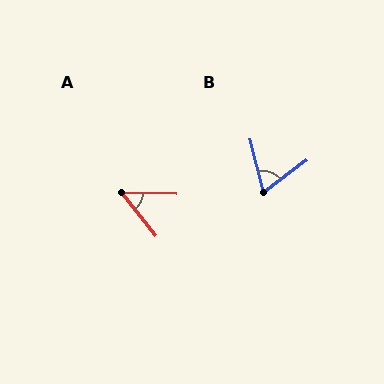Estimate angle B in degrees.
Approximately 68 degrees.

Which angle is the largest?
B, at approximately 68 degrees.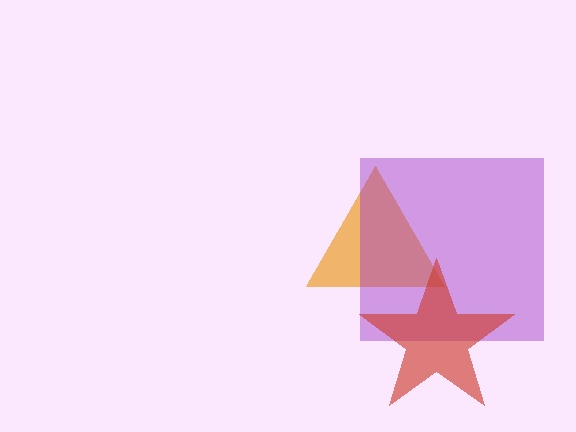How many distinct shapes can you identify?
There are 3 distinct shapes: an orange triangle, a purple square, a red star.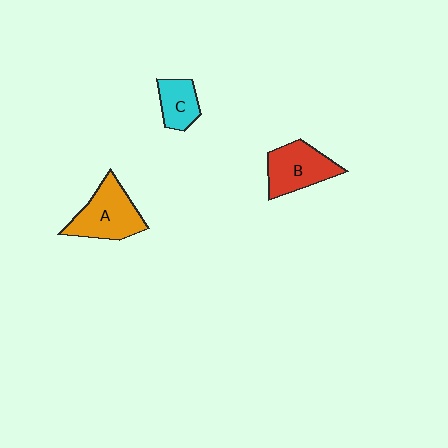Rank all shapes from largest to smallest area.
From largest to smallest: A (orange), B (red), C (cyan).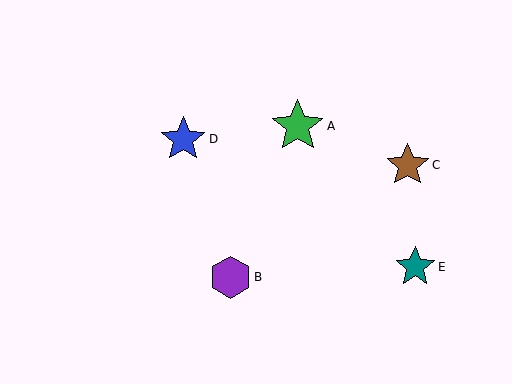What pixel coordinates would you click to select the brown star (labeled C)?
Click at (408, 166) to select the brown star C.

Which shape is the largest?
The green star (labeled A) is the largest.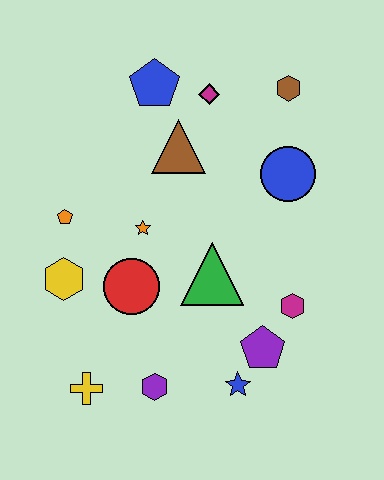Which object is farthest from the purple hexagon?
The brown hexagon is farthest from the purple hexagon.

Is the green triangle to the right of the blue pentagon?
Yes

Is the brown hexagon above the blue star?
Yes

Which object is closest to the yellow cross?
The purple hexagon is closest to the yellow cross.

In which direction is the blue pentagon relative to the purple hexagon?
The blue pentagon is above the purple hexagon.